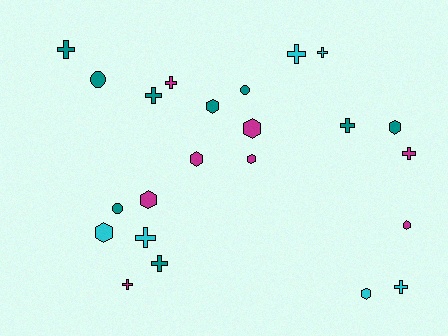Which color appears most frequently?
Teal, with 9 objects.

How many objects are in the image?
There are 23 objects.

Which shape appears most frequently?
Cross, with 11 objects.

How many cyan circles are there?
There are no cyan circles.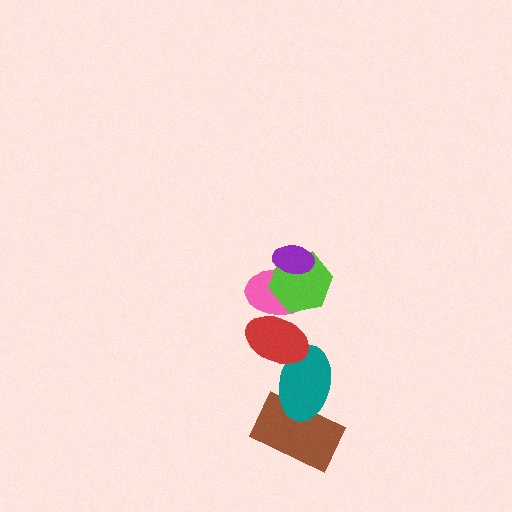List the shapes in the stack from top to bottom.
From top to bottom: the purple ellipse, the lime hexagon, the pink ellipse, the red ellipse, the teal ellipse, the brown rectangle.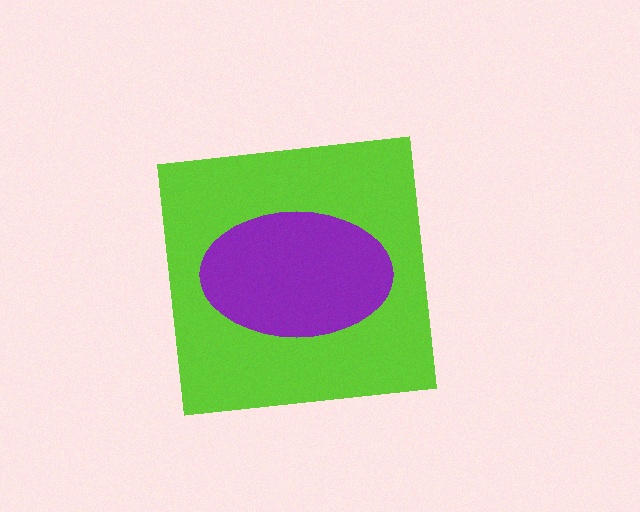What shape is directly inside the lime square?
The purple ellipse.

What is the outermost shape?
The lime square.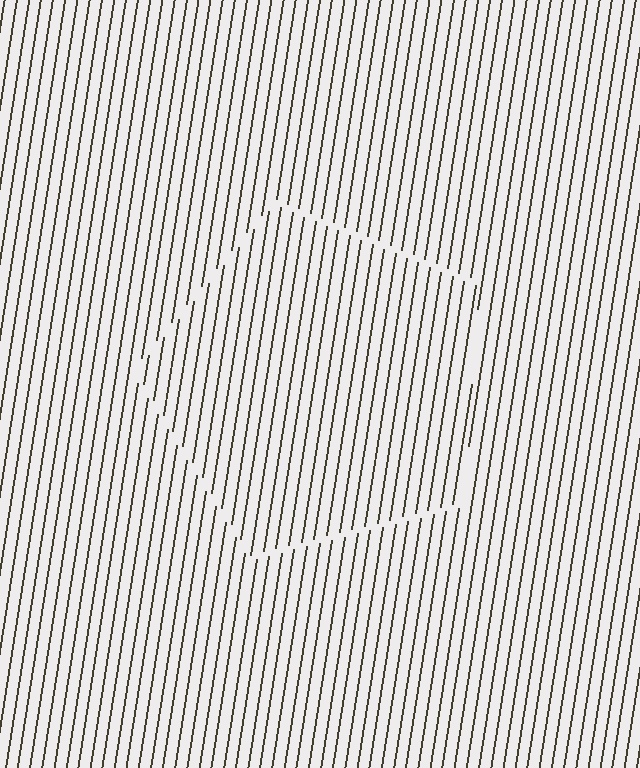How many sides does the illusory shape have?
5 sides — the line-ends trace a pentagon.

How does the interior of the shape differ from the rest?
The interior of the shape contains the same grating, shifted by half a period — the contour is defined by the phase discontinuity where line-ends from the inner and outer gratings abut.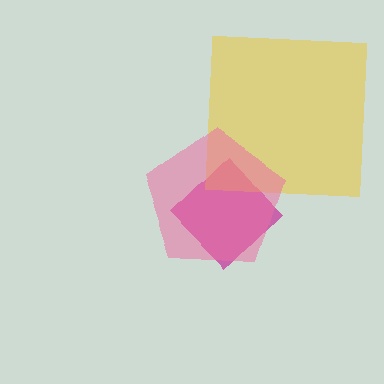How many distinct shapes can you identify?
There are 3 distinct shapes: a magenta diamond, a yellow square, a pink pentagon.